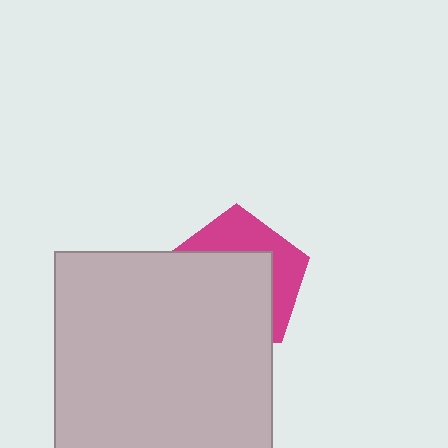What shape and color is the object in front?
The object in front is a light gray rectangle.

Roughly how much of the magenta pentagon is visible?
A small part of it is visible (roughly 37%).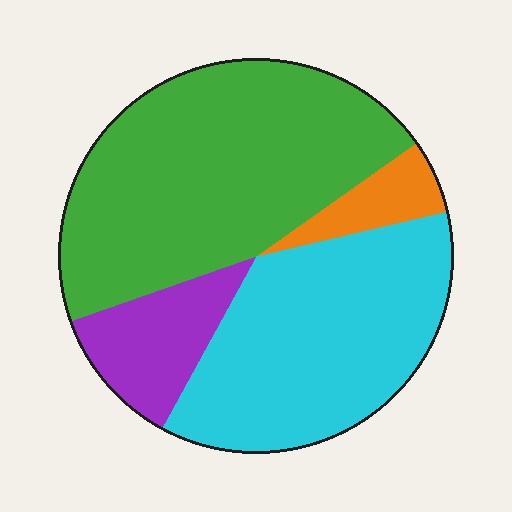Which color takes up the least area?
Orange, at roughly 5%.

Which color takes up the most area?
Green, at roughly 45%.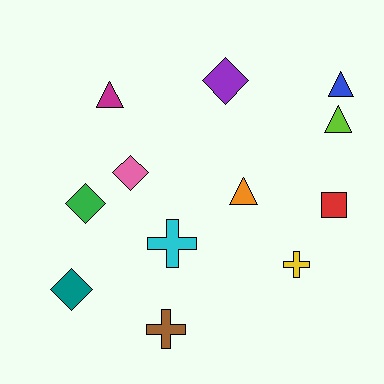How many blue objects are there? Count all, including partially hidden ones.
There is 1 blue object.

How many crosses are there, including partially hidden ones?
There are 3 crosses.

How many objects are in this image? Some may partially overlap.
There are 12 objects.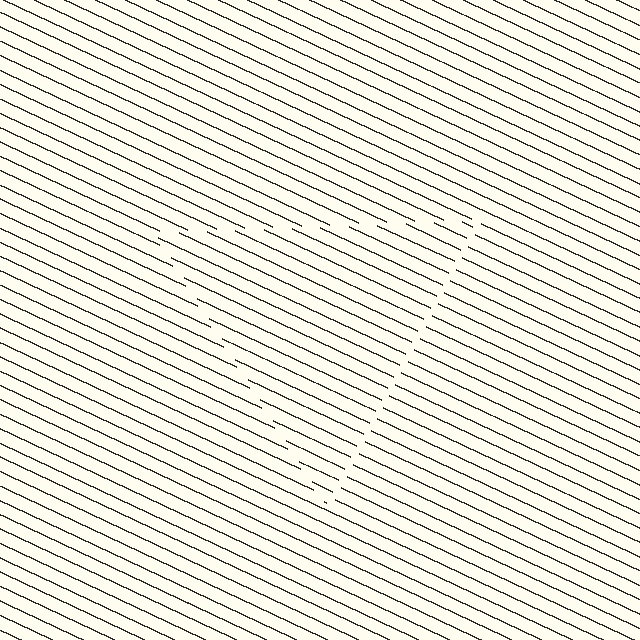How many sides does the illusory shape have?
3 sides — the line-ends trace a triangle.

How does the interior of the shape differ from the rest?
The interior of the shape contains the same grating, shifted by half a period — the contour is defined by the phase discontinuity where line-ends from the inner and outer gratings abut.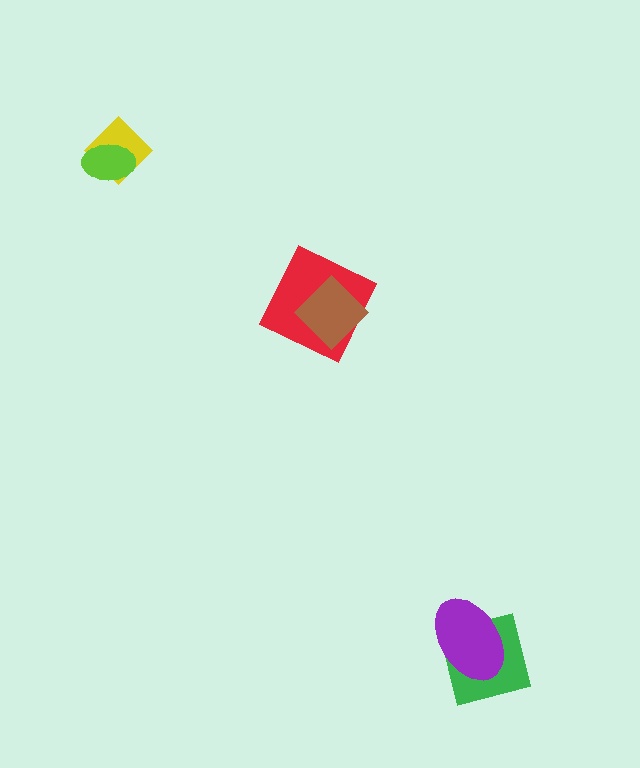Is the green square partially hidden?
Yes, it is partially covered by another shape.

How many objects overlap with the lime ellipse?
1 object overlaps with the lime ellipse.